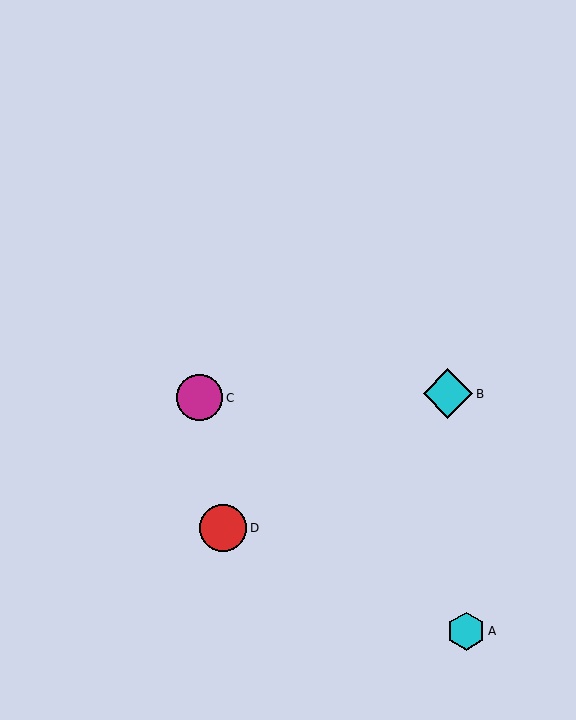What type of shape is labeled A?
Shape A is a cyan hexagon.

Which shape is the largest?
The cyan diamond (labeled B) is the largest.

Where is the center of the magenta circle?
The center of the magenta circle is at (200, 398).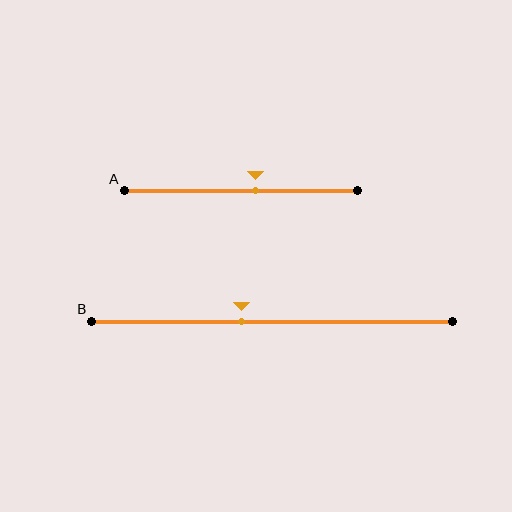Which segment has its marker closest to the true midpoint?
Segment A has its marker closest to the true midpoint.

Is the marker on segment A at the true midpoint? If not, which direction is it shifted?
No, the marker on segment A is shifted to the right by about 6% of the segment length.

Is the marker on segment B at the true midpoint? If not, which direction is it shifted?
No, the marker on segment B is shifted to the left by about 8% of the segment length.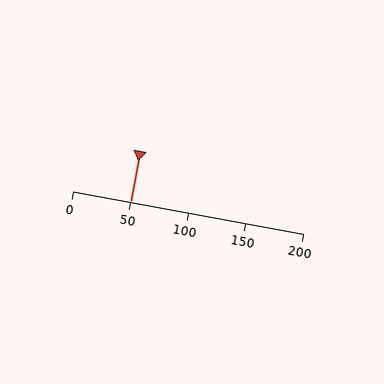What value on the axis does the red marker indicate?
The marker indicates approximately 50.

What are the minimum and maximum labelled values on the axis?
The axis runs from 0 to 200.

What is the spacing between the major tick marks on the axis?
The major ticks are spaced 50 apart.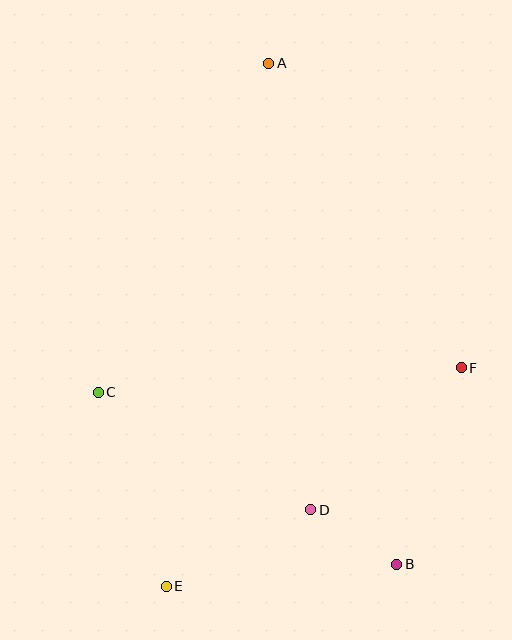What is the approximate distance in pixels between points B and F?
The distance between B and F is approximately 207 pixels.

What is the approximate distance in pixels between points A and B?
The distance between A and B is approximately 518 pixels.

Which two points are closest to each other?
Points B and D are closest to each other.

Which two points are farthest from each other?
Points A and E are farthest from each other.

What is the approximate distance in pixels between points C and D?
The distance between C and D is approximately 243 pixels.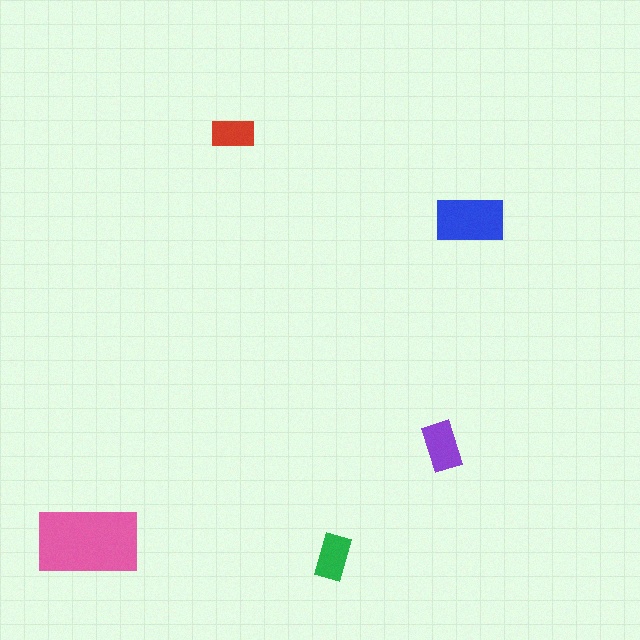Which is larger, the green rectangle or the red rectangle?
The green one.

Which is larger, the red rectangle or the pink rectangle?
The pink one.